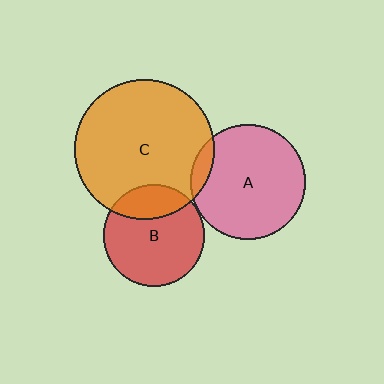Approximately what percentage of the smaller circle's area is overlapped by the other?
Approximately 5%.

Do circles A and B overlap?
Yes.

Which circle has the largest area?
Circle C (orange).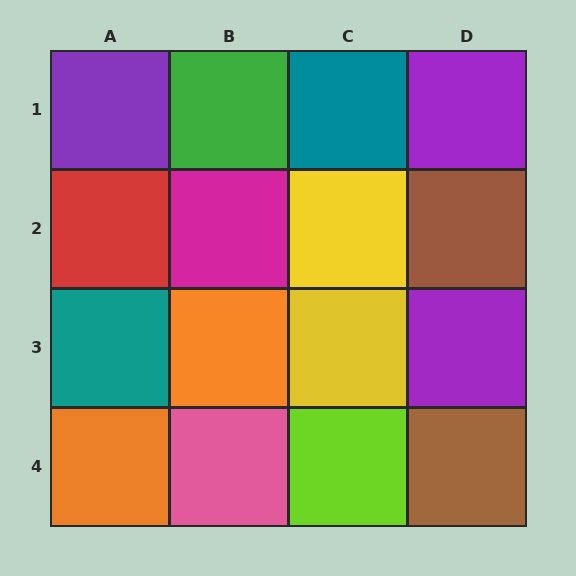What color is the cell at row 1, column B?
Green.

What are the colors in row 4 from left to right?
Orange, pink, lime, brown.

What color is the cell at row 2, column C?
Yellow.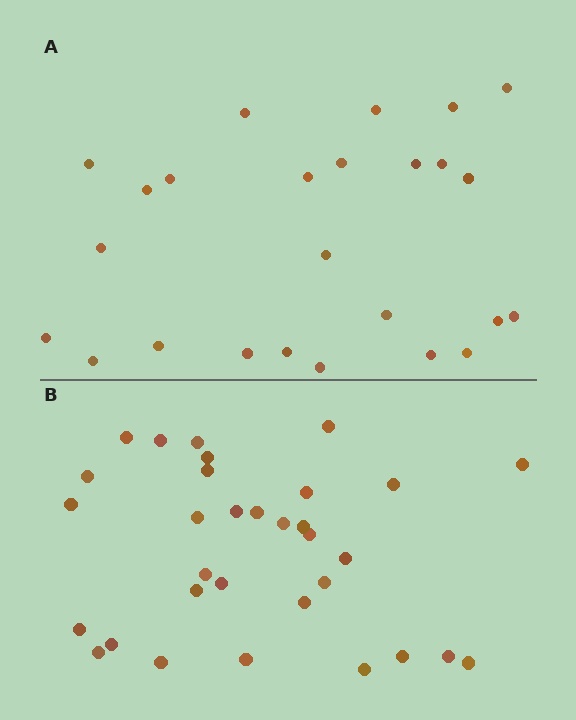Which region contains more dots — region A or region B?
Region B (the bottom region) has more dots.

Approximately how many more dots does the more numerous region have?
Region B has roughly 8 or so more dots than region A.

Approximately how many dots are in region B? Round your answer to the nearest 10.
About 30 dots. (The exact count is 32, which rounds to 30.)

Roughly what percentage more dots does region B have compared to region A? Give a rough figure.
About 30% more.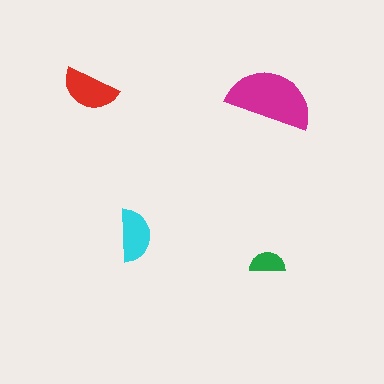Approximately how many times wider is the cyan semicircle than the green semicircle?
About 1.5 times wider.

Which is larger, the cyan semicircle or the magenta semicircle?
The magenta one.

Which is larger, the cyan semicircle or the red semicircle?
The red one.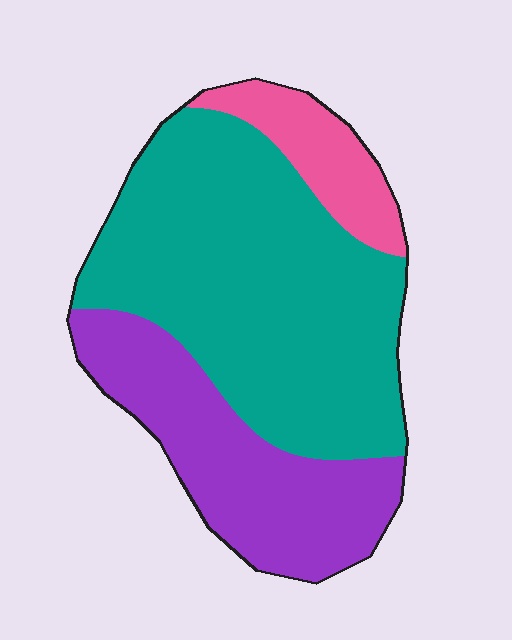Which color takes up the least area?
Pink, at roughly 10%.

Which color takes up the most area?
Teal, at roughly 60%.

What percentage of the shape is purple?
Purple takes up about one third (1/3) of the shape.